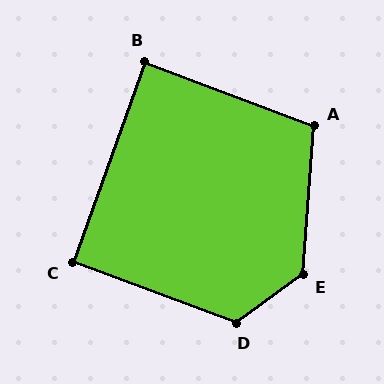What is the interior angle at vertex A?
Approximately 107 degrees (obtuse).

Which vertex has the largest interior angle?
E, at approximately 130 degrees.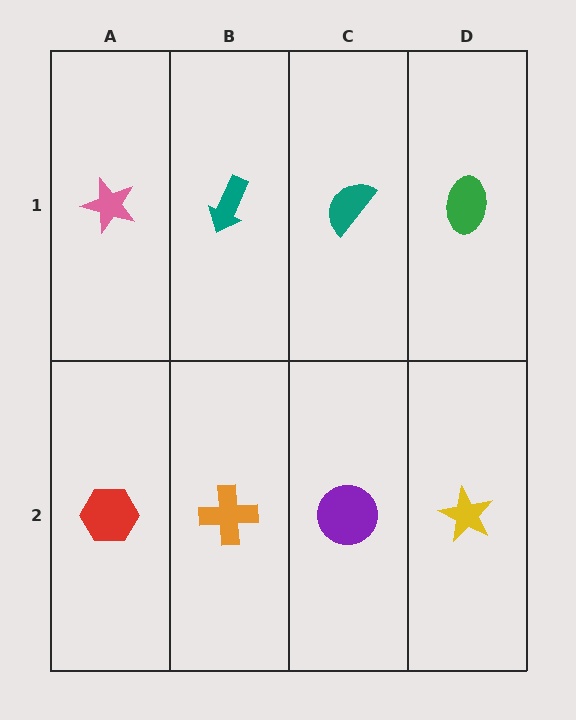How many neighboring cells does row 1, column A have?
2.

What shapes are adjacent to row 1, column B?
An orange cross (row 2, column B), a pink star (row 1, column A), a teal semicircle (row 1, column C).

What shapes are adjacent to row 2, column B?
A teal arrow (row 1, column B), a red hexagon (row 2, column A), a purple circle (row 2, column C).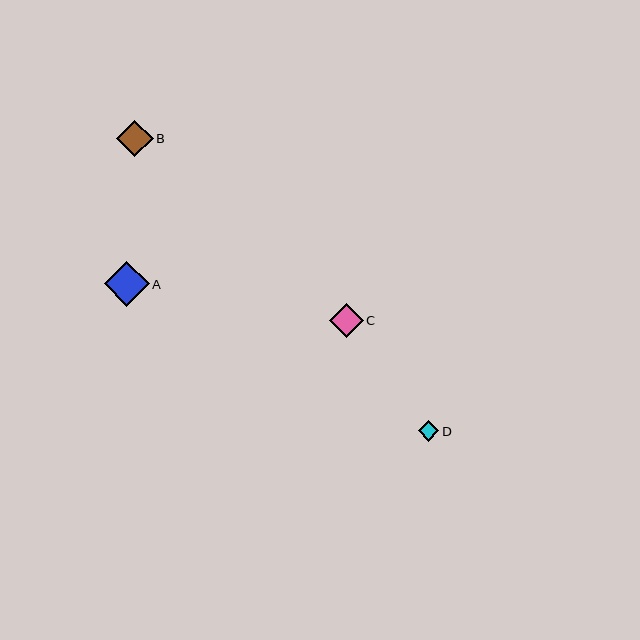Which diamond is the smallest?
Diamond D is the smallest with a size of approximately 21 pixels.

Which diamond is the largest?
Diamond A is the largest with a size of approximately 45 pixels.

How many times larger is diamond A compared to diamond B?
Diamond A is approximately 1.2 times the size of diamond B.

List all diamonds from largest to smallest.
From largest to smallest: A, B, C, D.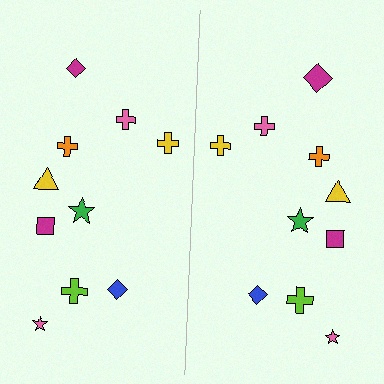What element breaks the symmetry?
The magenta diamond on the right side has a different size than its mirror counterpart.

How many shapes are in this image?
There are 20 shapes in this image.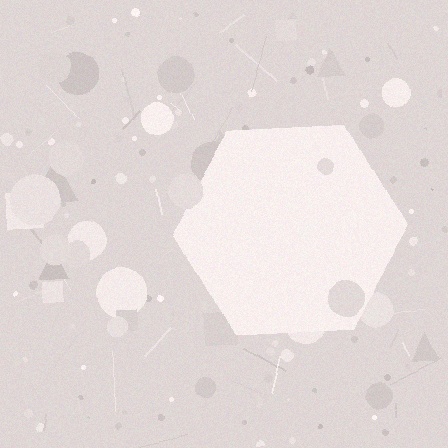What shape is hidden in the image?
A hexagon is hidden in the image.